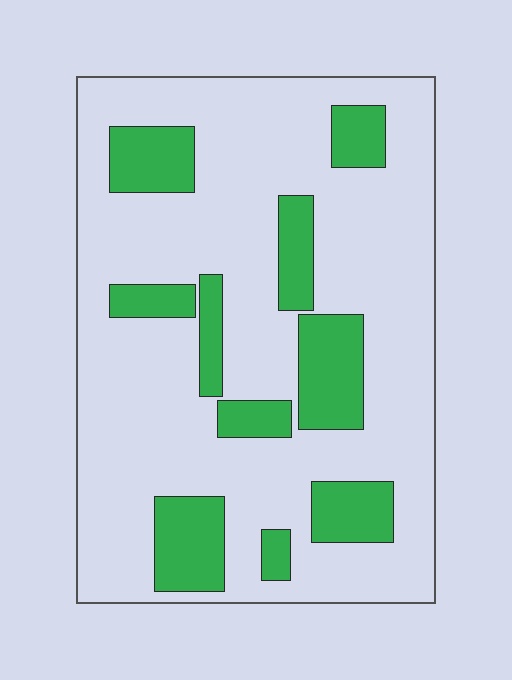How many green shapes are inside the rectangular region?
10.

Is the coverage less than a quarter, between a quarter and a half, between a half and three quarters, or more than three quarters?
Less than a quarter.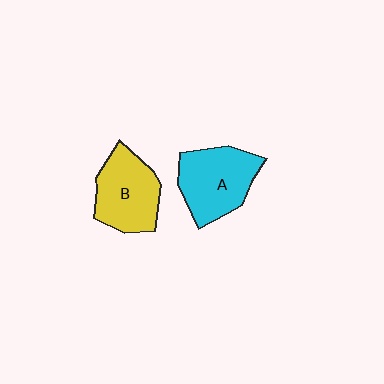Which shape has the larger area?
Shape A (cyan).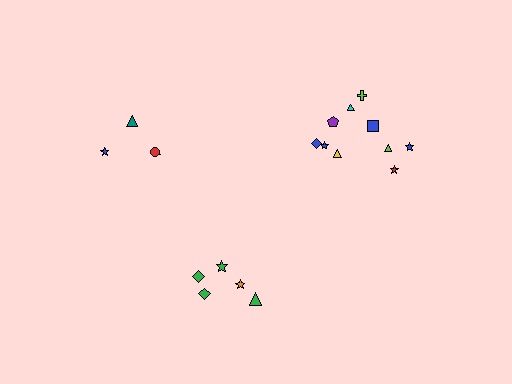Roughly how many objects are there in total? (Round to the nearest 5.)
Roughly 20 objects in total.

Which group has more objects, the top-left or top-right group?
The top-right group.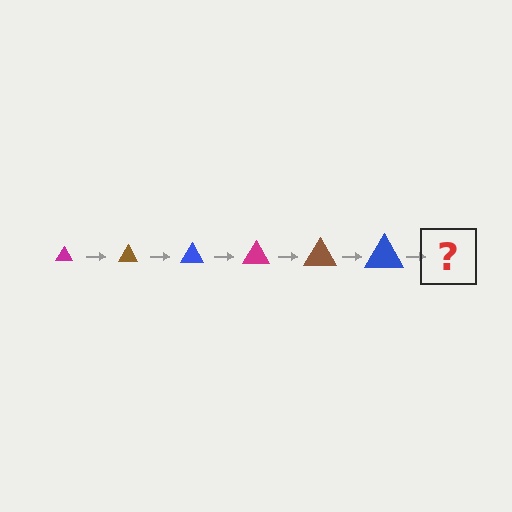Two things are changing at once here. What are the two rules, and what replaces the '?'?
The two rules are that the triangle grows larger each step and the color cycles through magenta, brown, and blue. The '?' should be a magenta triangle, larger than the previous one.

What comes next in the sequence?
The next element should be a magenta triangle, larger than the previous one.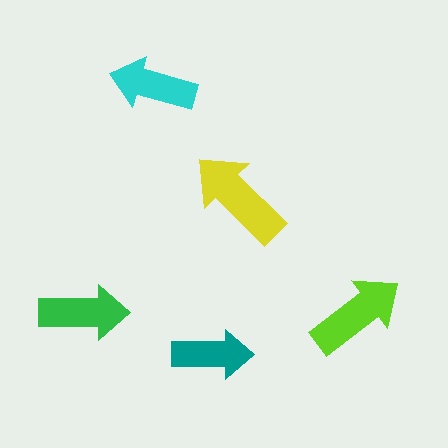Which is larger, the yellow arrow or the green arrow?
The yellow one.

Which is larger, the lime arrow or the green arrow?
The lime one.